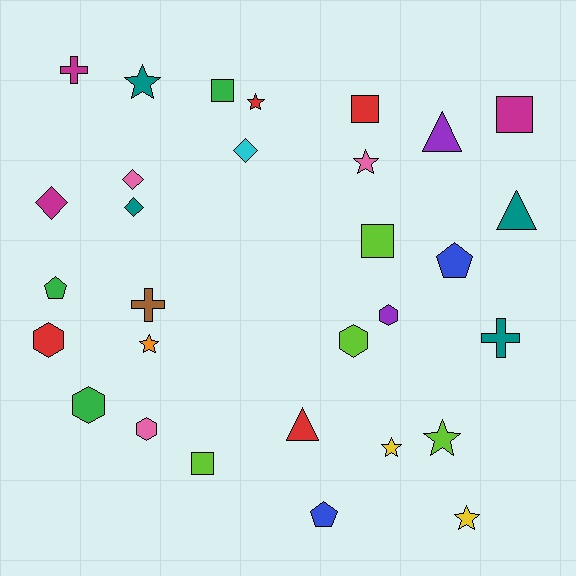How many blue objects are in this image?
There are 2 blue objects.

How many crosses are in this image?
There are 3 crosses.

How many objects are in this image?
There are 30 objects.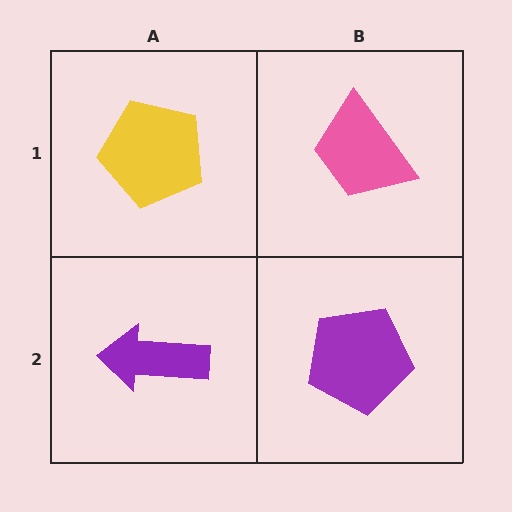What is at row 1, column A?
A yellow pentagon.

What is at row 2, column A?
A purple arrow.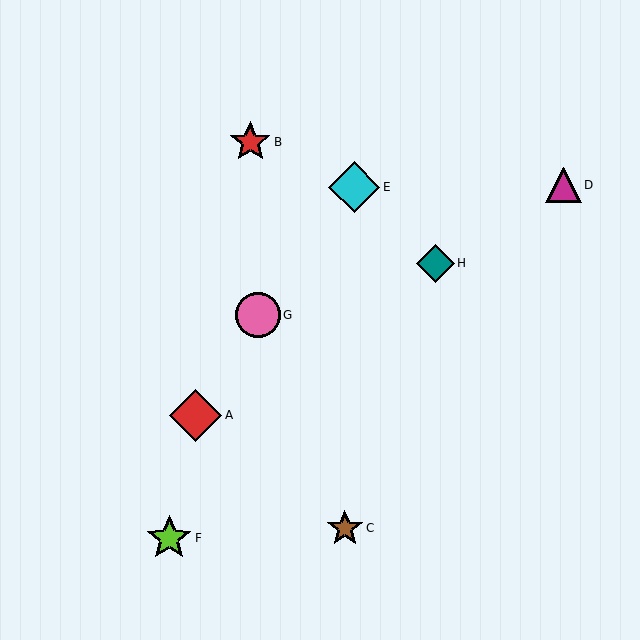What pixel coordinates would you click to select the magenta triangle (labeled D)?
Click at (563, 185) to select the magenta triangle D.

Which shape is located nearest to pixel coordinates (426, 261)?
The teal diamond (labeled H) at (435, 263) is nearest to that location.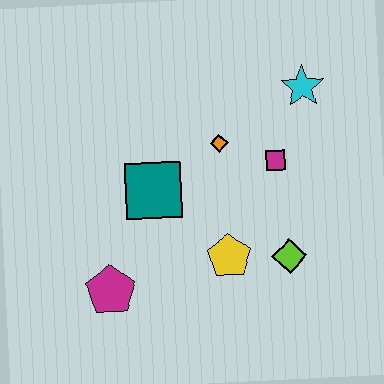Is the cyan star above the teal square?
Yes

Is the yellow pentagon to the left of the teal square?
No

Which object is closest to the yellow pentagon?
The lime diamond is closest to the yellow pentagon.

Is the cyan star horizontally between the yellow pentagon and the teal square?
No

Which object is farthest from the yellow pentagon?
The cyan star is farthest from the yellow pentagon.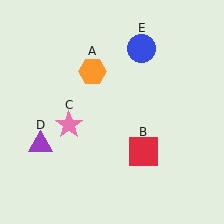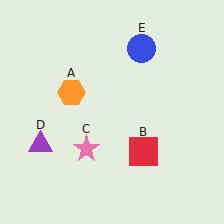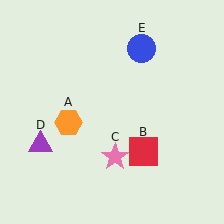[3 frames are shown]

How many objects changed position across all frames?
2 objects changed position: orange hexagon (object A), pink star (object C).